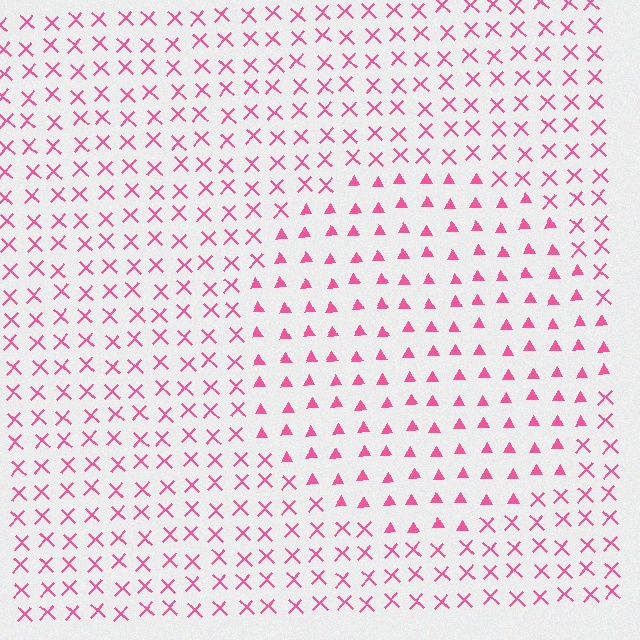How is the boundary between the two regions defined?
The boundary is defined by a change in element shape: triangles inside vs. X marks outside. All elements share the same color and spacing.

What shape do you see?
I see a circle.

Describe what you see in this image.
The image is filled with small pink elements arranged in a uniform grid. A circle-shaped region contains triangles, while the surrounding area contains X marks. The boundary is defined purely by the change in element shape.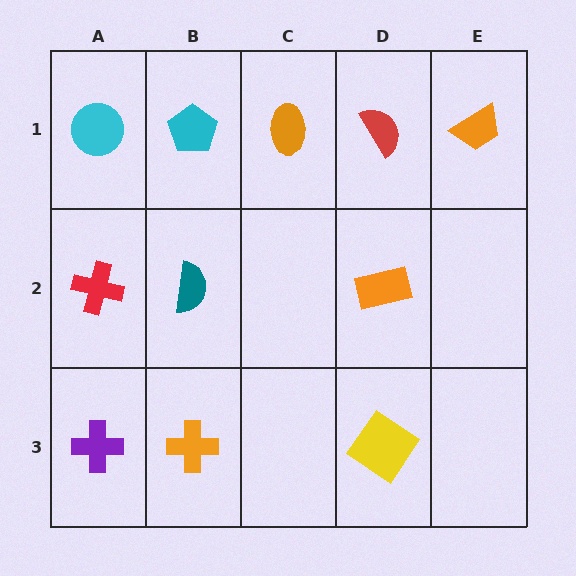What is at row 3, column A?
A purple cross.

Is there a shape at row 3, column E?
No, that cell is empty.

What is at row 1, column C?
An orange ellipse.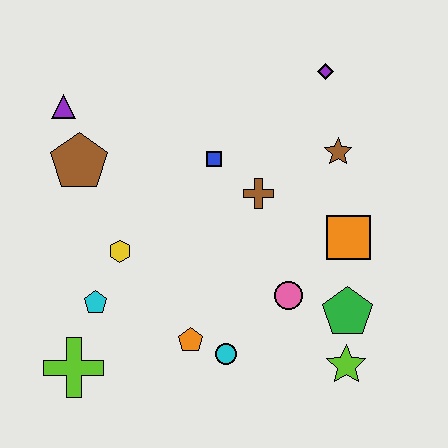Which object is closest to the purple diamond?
The brown star is closest to the purple diamond.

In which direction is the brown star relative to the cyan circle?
The brown star is above the cyan circle.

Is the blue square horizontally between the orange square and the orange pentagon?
Yes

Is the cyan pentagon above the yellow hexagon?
No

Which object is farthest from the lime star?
The purple triangle is farthest from the lime star.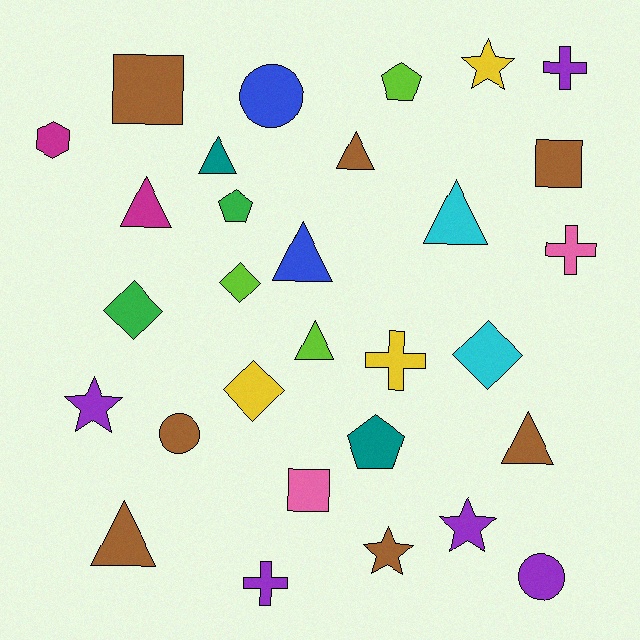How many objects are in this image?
There are 30 objects.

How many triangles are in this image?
There are 8 triangles.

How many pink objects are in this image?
There are 2 pink objects.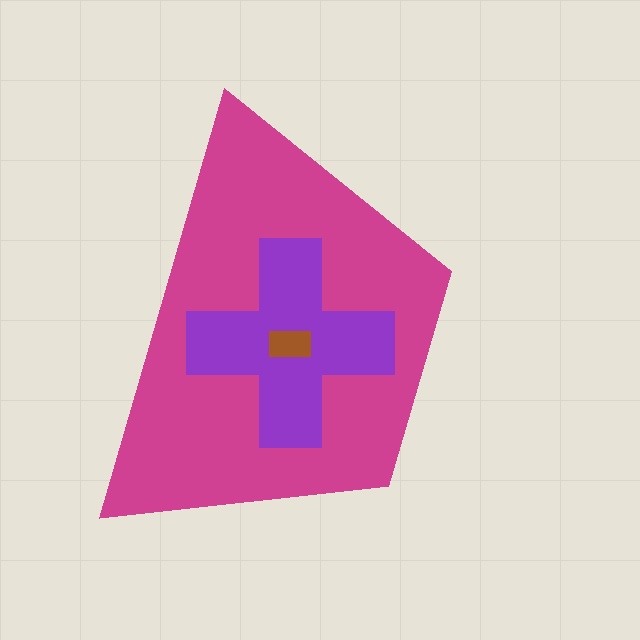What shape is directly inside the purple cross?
The brown rectangle.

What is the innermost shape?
The brown rectangle.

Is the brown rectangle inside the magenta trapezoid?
Yes.